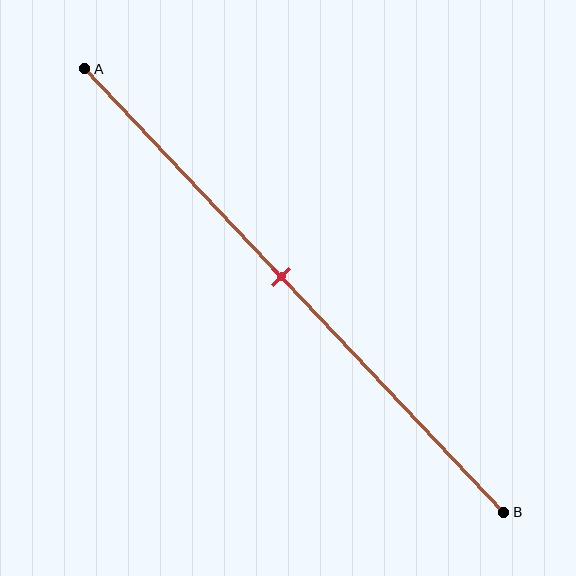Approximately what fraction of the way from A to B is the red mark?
The red mark is approximately 45% of the way from A to B.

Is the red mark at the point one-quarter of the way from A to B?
No, the mark is at about 45% from A, not at the 25% one-quarter point.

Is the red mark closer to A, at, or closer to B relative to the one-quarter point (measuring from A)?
The red mark is closer to point B than the one-quarter point of segment AB.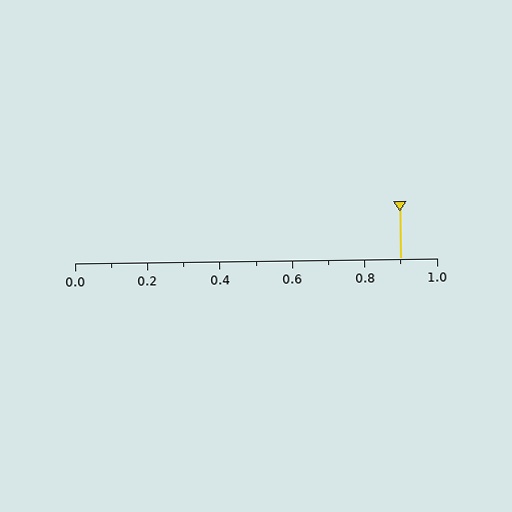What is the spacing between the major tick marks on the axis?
The major ticks are spaced 0.2 apart.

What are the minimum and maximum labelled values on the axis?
The axis runs from 0.0 to 1.0.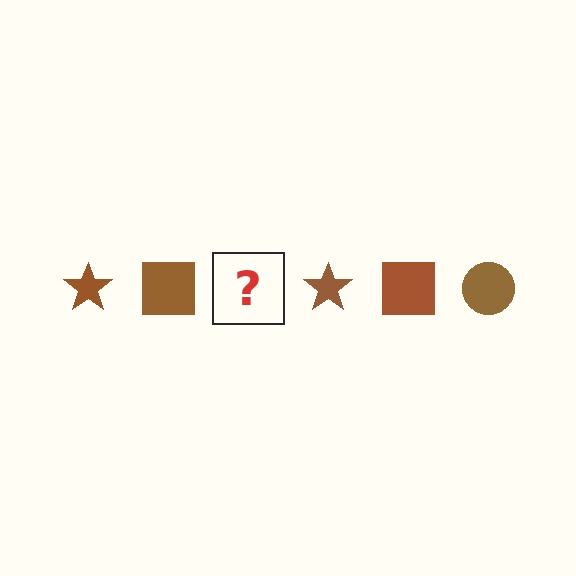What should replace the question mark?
The question mark should be replaced with a brown circle.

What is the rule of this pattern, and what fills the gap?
The rule is that the pattern cycles through star, square, circle shapes in brown. The gap should be filled with a brown circle.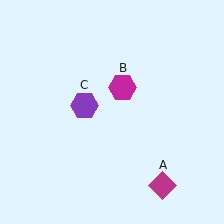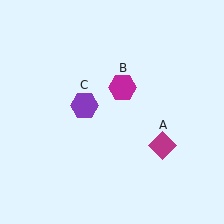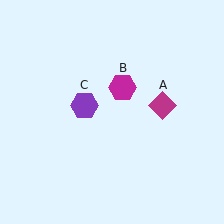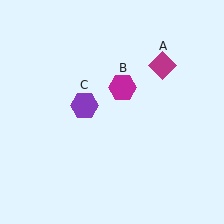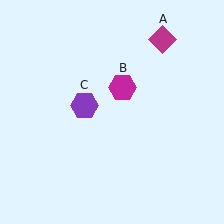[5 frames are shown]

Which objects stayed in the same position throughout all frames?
Magenta hexagon (object B) and purple hexagon (object C) remained stationary.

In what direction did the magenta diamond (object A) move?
The magenta diamond (object A) moved up.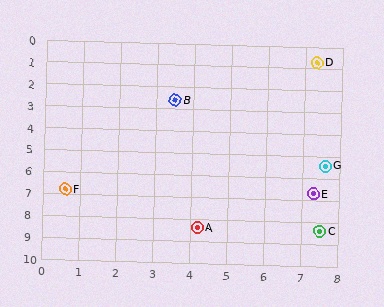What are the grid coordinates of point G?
Point G is at approximately (7.6, 5.4).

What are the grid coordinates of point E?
Point E is at approximately (7.3, 6.7).